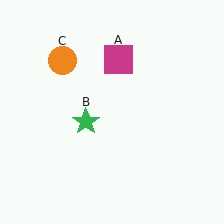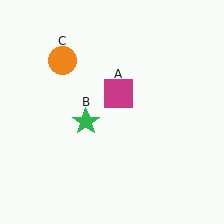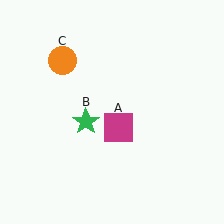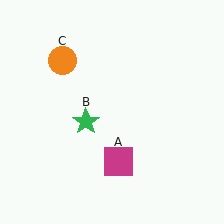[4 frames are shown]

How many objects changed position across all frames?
1 object changed position: magenta square (object A).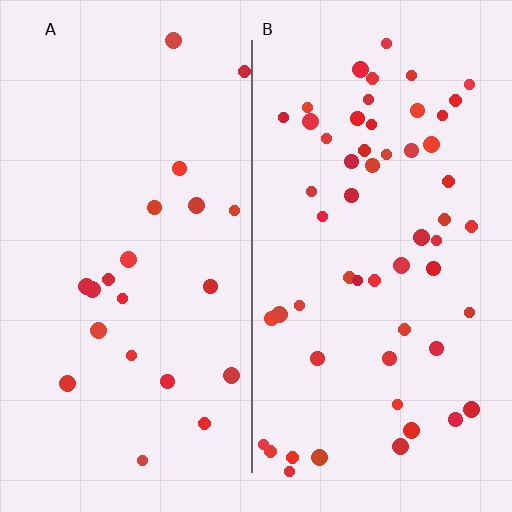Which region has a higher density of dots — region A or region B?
B (the right).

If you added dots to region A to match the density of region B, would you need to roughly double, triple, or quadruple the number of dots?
Approximately triple.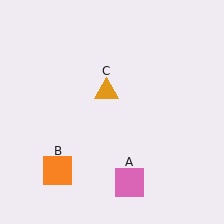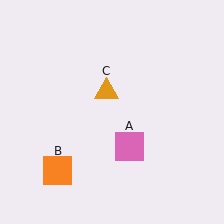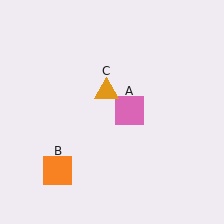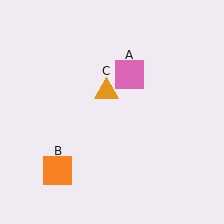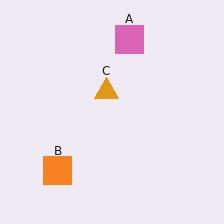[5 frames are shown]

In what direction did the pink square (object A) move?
The pink square (object A) moved up.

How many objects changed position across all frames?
1 object changed position: pink square (object A).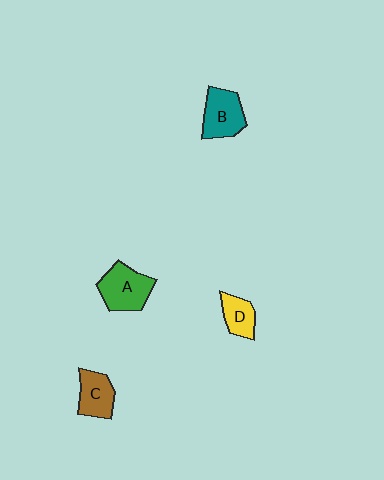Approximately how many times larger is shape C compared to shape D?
Approximately 1.3 times.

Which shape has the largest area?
Shape A (green).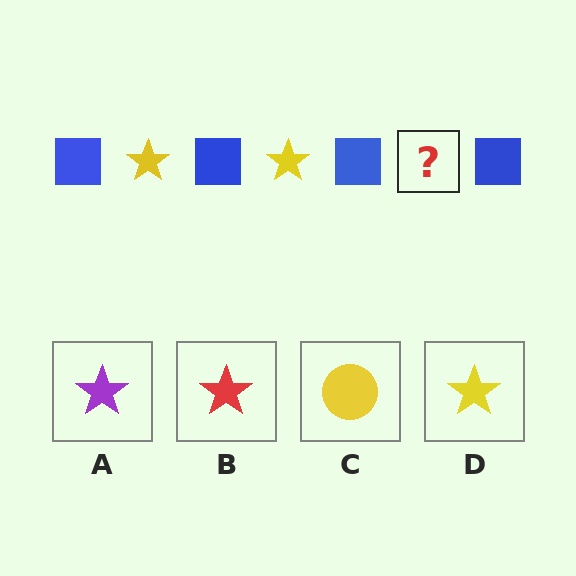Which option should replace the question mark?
Option D.